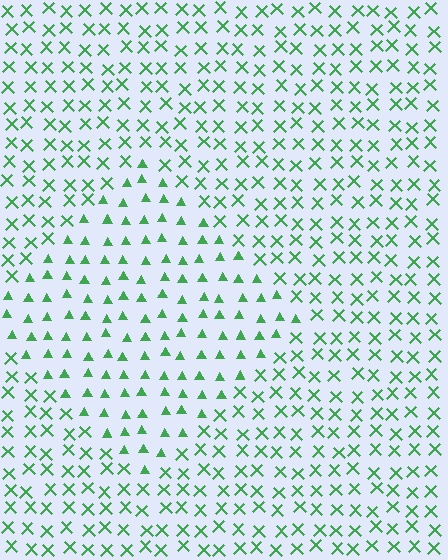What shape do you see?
I see a diamond.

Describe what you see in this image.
The image is filled with small green elements arranged in a uniform grid. A diamond-shaped region contains triangles, while the surrounding area contains X marks. The boundary is defined purely by the change in element shape.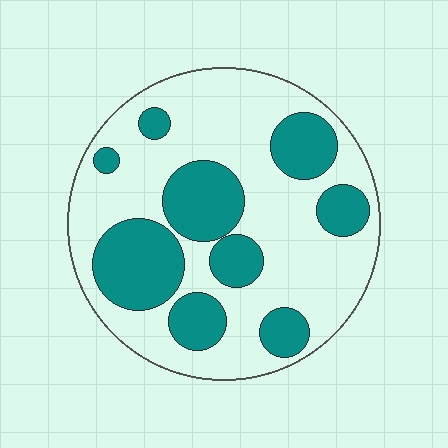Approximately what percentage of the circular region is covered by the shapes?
Approximately 35%.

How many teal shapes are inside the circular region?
9.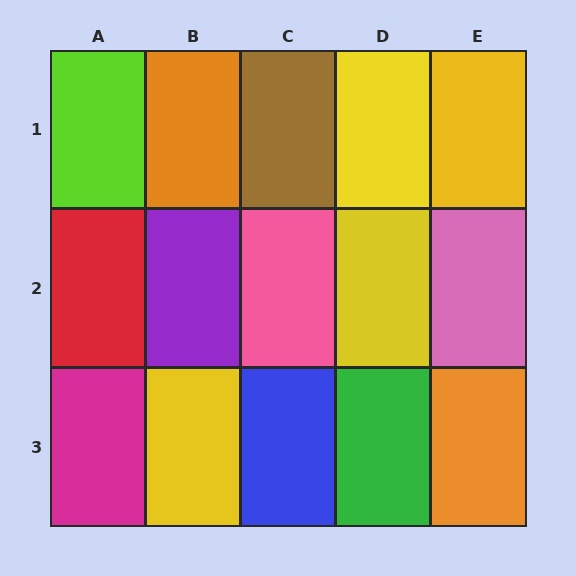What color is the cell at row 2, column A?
Red.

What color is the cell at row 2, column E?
Pink.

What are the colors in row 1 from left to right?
Lime, orange, brown, yellow, yellow.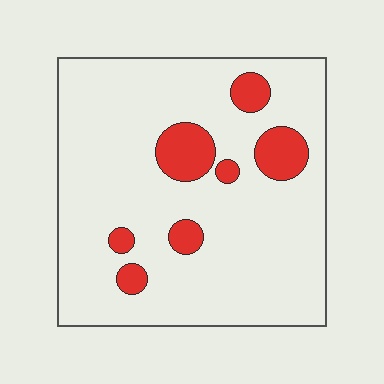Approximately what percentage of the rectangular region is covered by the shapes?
Approximately 15%.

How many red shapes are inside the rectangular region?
7.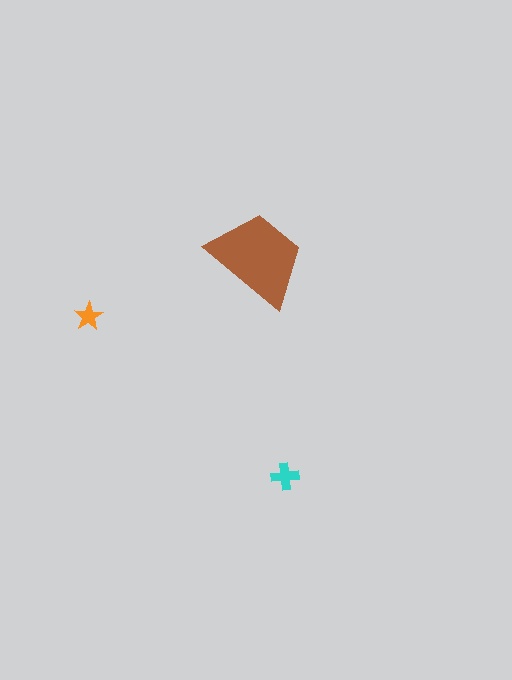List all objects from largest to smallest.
The brown trapezoid, the cyan cross, the orange star.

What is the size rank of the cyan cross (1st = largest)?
2nd.